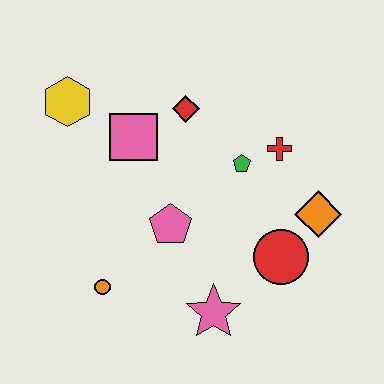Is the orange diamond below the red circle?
No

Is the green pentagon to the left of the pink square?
No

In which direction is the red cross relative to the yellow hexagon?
The red cross is to the right of the yellow hexagon.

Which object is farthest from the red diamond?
The pink star is farthest from the red diamond.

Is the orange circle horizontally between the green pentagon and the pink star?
No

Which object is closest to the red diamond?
The pink square is closest to the red diamond.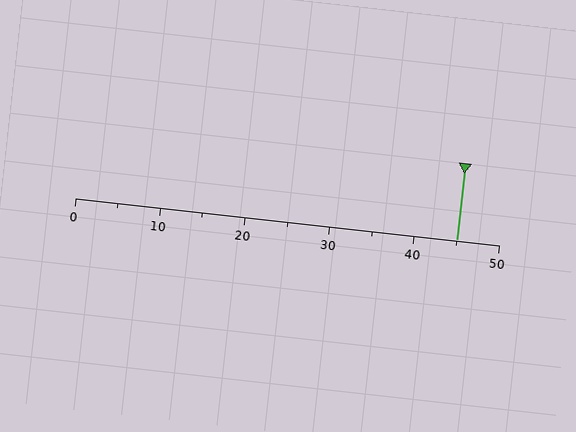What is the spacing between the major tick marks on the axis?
The major ticks are spaced 10 apart.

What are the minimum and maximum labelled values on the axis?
The axis runs from 0 to 50.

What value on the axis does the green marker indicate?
The marker indicates approximately 45.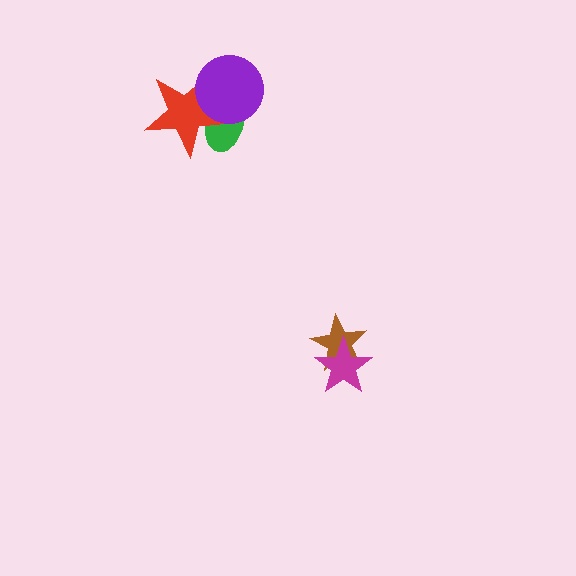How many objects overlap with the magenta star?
1 object overlaps with the magenta star.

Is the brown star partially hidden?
Yes, it is partially covered by another shape.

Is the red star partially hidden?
Yes, it is partially covered by another shape.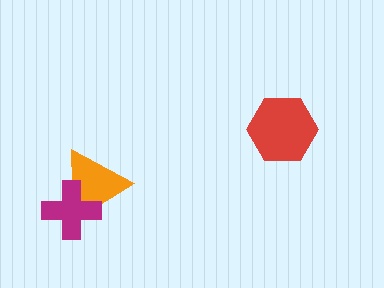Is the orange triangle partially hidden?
Yes, it is partially covered by another shape.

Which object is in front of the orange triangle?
The magenta cross is in front of the orange triangle.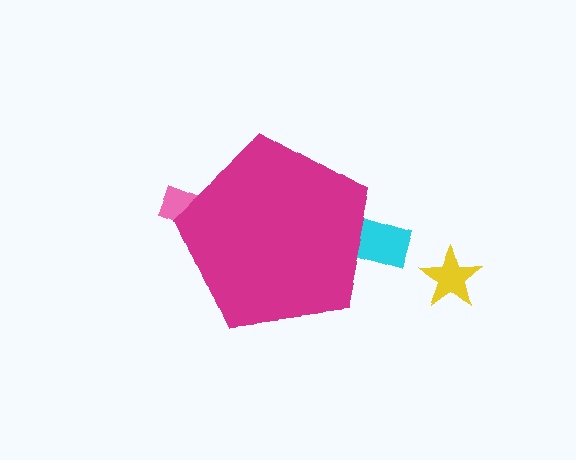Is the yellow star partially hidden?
No, the yellow star is fully visible.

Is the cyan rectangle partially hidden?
Yes, the cyan rectangle is partially hidden behind the magenta pentagon.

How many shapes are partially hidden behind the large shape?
2 shapes are partially hidden.